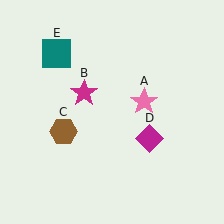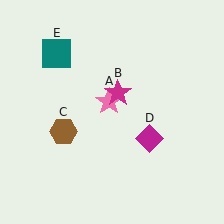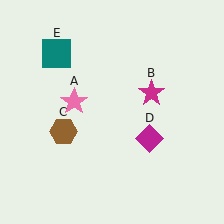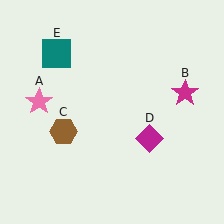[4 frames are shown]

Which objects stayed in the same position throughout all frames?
Brown hexagon (object C) and magenta diamond (object D) and teal square (object E) remained stationary.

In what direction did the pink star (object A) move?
The pink star (object A) moved left.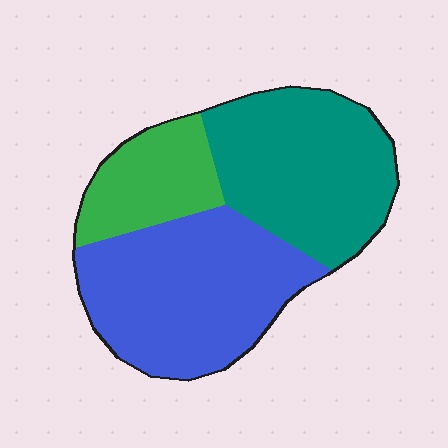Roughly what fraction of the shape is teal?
Teal covers 38% of the shape.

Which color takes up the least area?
Green, at roughly 20%.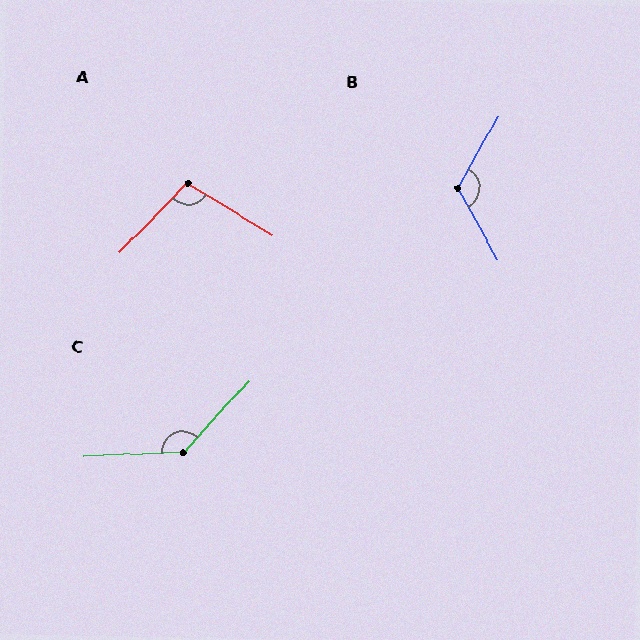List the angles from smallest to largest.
A (103°), B (122°), C (135°).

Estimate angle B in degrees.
Approximately 122 degrees.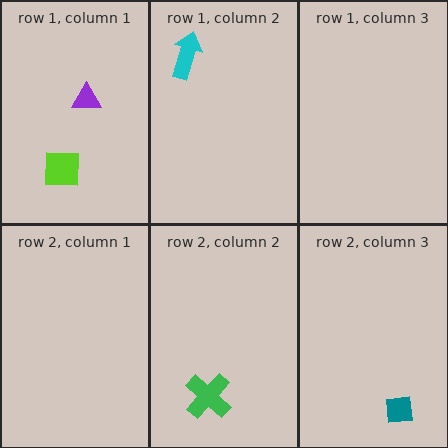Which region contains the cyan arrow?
The row 1, column 2 region.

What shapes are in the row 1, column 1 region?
The purple triangle, the lime square.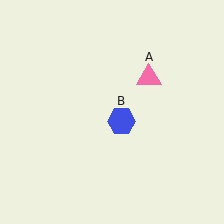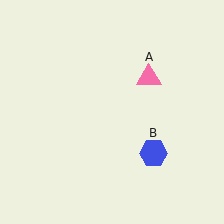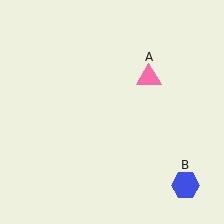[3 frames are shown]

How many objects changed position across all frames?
1 object changed position: blue hexagon (object B).